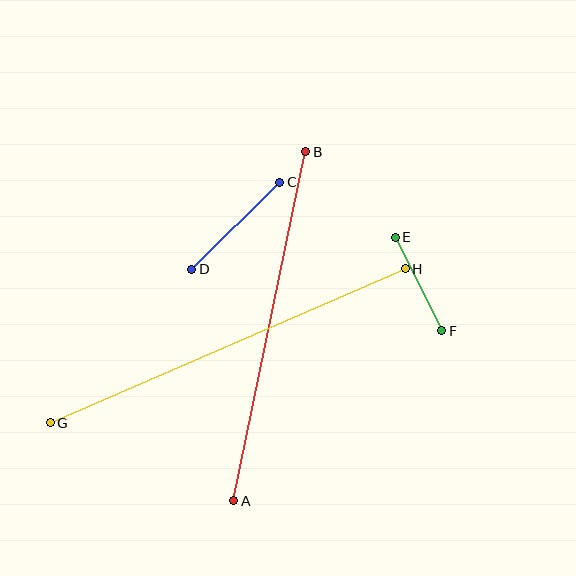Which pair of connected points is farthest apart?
Points G and H are farthest apart.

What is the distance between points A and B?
The distance is approximately 357 pixels.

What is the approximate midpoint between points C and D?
The midpoint is at approximately (236, 226) pixels.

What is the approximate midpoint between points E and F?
The midpoint is at approximately (419, 284) pixels.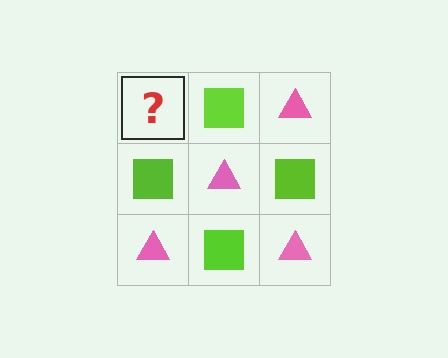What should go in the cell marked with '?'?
The missing cell should contain a pink triangle.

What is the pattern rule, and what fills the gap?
The rule is that it alternates pink triangle and lime square in a checkerboard pattern. The gap should be filled with a pink triangle.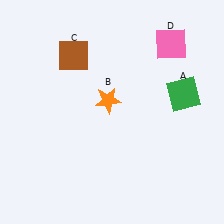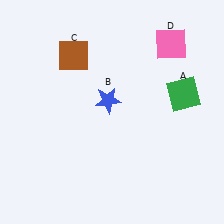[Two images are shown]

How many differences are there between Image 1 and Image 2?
There is 1 difference between the two images.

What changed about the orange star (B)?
In Image 1, B is orange. In Image 2, it changed to blue.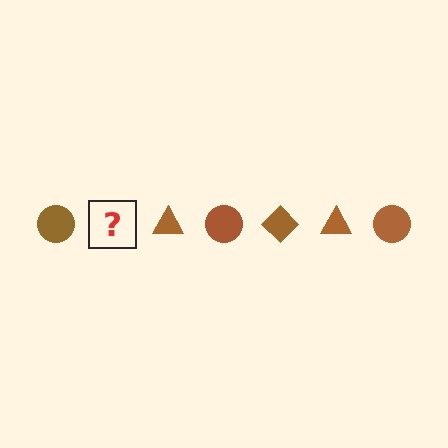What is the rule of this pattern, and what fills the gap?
The rule is that the pattern cycles through circle, diamond, triangle shapes in brown. The gap should be filled with a brown diamond.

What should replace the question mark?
The question mark should be replaced with a brown diamond.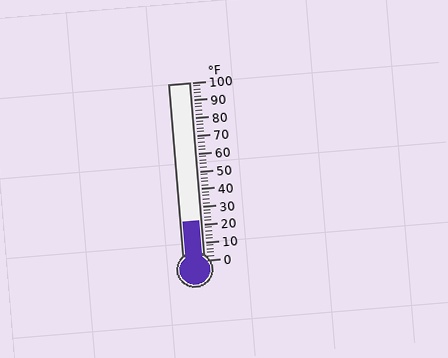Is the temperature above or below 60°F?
The temperature is below 60°F.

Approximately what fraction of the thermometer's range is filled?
The thermometer is filled to approximately 20% of its range.